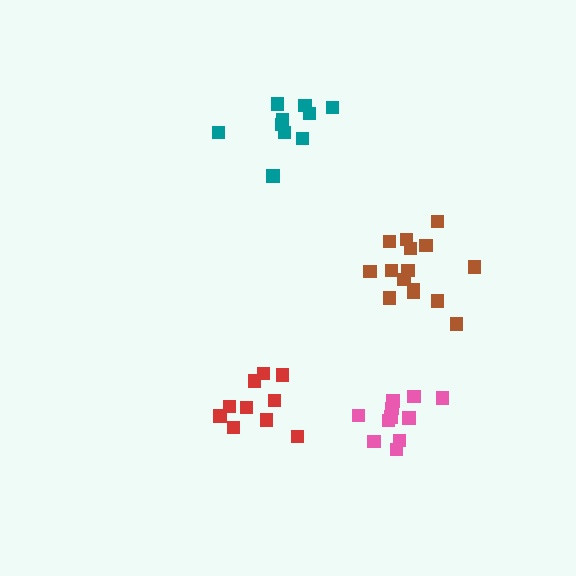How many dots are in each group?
Group 1: 11 dots, Group 2: 10 dots, Group 3: 15 dots, Group 4: 10 dots (46 total).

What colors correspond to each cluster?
The clusters are colored: pink, teal, brown, red.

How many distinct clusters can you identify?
There are 4 distinct clusters.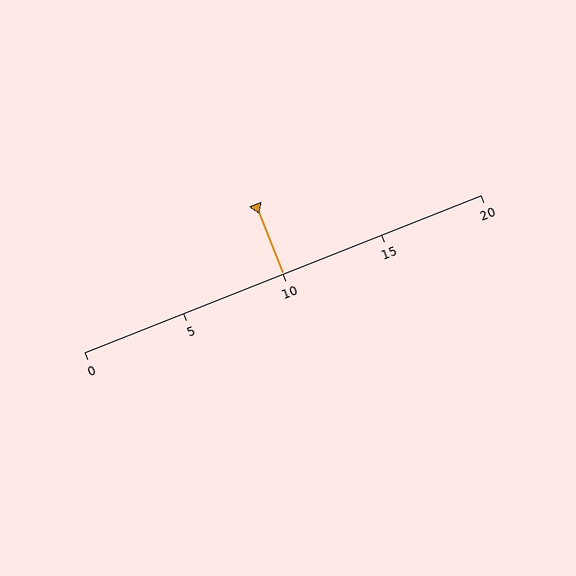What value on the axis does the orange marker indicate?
The marker indicates approximately 10.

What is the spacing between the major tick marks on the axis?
The major ticks are spaced 5 apart.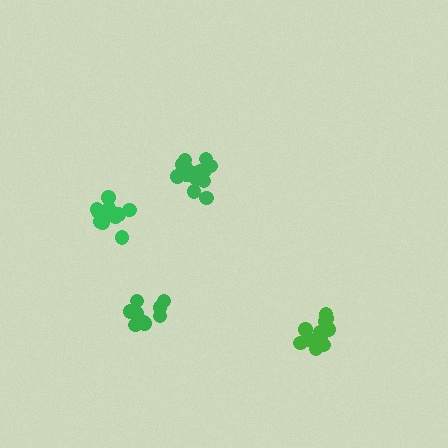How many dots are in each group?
Group 1: 17 dots, Group 2: 12 dots, Group 3: 13 dots, Group 4: 11 dots (53 total).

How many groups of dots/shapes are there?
There are 4 groups.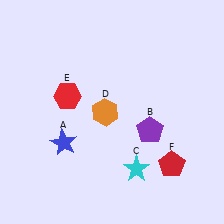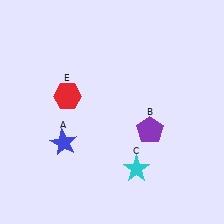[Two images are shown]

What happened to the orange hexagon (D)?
The orange hexagon (D) was removed in Image 2. It was in the bottom-left area of Image 1.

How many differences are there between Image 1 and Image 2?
There are 2 differences between the two images.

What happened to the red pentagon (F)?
The red pentagon (F) was removed in Image 2. It was in the bottom-right area of Image 1.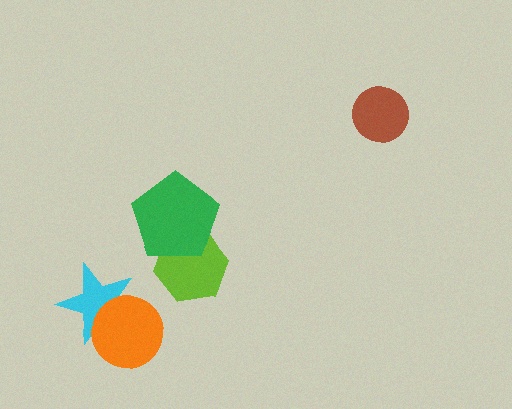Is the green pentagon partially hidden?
No, no other shape covers it.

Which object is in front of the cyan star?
The orange circle is in front of the cyan star.